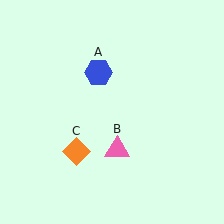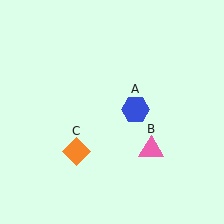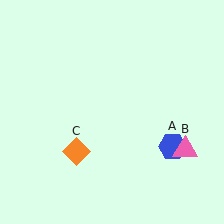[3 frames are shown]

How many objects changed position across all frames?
2 objects changed position: blue hexagon (object A), pink triangle (object B).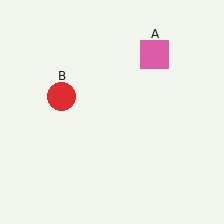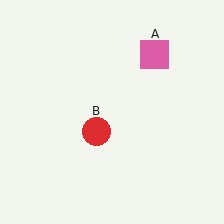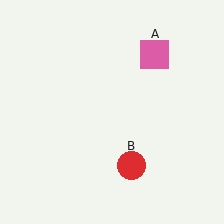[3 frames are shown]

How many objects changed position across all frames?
1 object changed position: red circle (object B).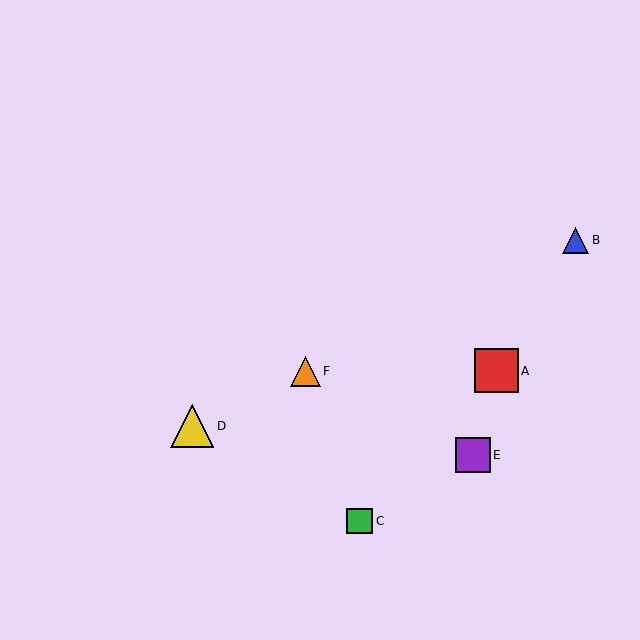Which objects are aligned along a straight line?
Objects B, D, F are aligned along a straight line.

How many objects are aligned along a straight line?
3 objects (B, D, F) are aligned along a straight line.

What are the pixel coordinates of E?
Object E is at (473, 455).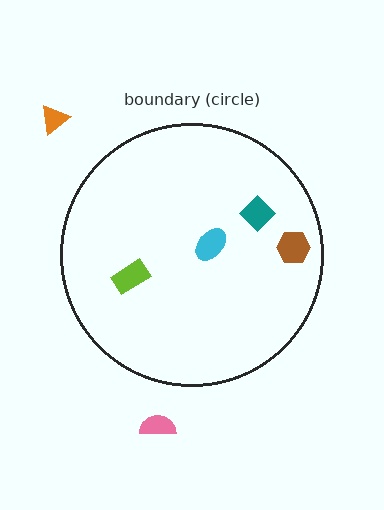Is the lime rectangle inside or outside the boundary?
Inside.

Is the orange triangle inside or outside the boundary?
Outside.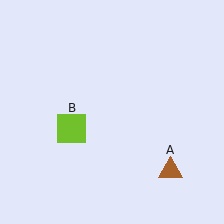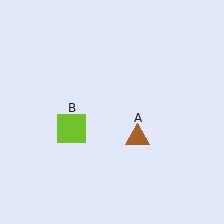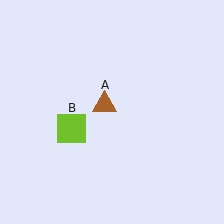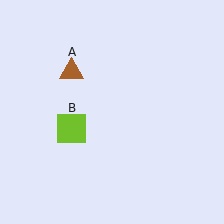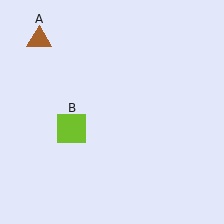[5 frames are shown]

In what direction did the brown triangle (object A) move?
The brown triangle (object A) moved up and to the left.